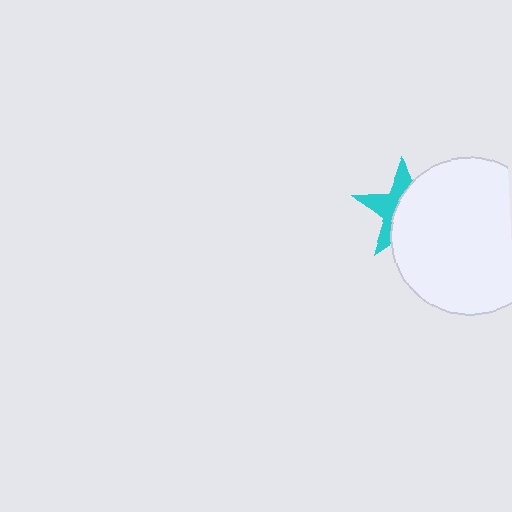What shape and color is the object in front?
The object in front is a white circle.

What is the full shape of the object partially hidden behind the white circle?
The partially hidden object is a cyan star.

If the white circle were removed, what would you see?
You would see the complete cyan star.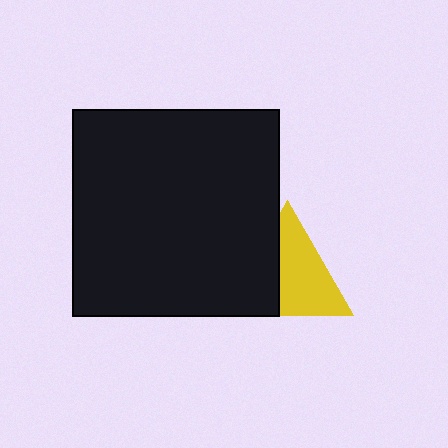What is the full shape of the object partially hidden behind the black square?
The partially hidden object is a yellow triangle.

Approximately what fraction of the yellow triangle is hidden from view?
Roughly 39% of the yellow triangle is hidden behind the black square.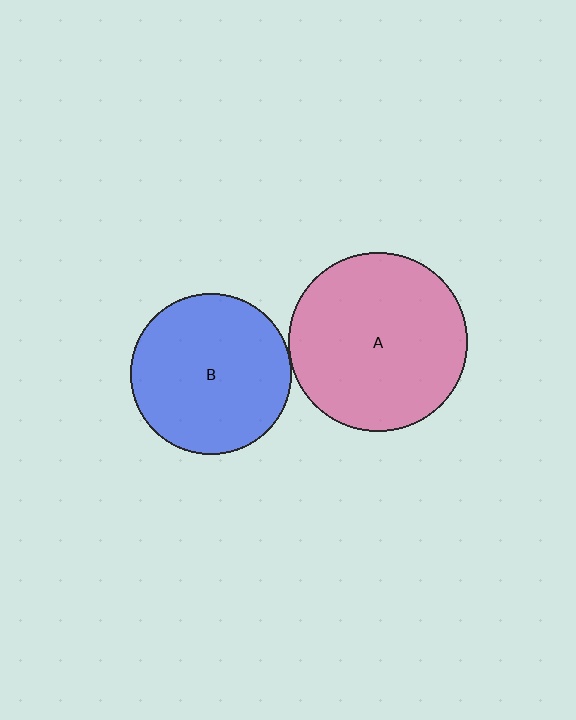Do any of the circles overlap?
No, none of the circles overlap.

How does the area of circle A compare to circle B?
Approximately 1.2 times.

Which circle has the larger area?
Circle A (pink).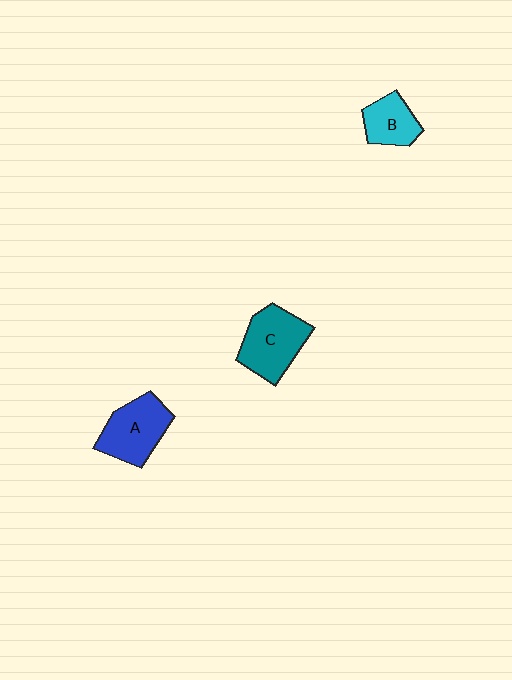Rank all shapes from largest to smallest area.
From largest to smallest: C (teal), A (blue), B (cyan).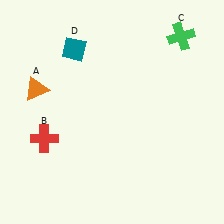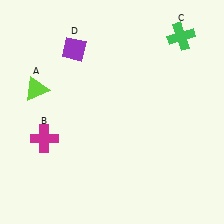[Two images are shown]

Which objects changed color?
A changed from orange to lime. B changed from red to magenta. D changed from teal to purple.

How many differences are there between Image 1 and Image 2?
There are 3 differences between the two images.